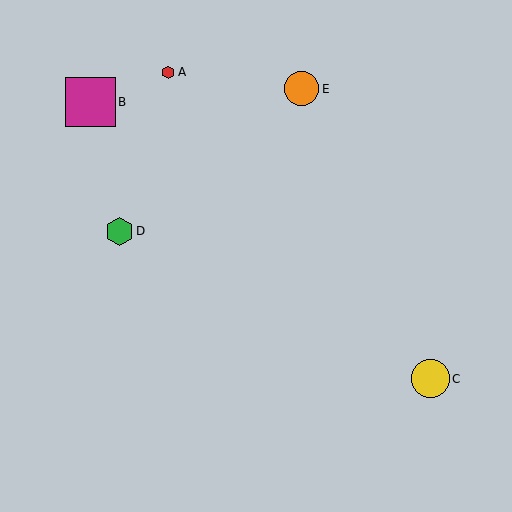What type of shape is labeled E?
Shape E is an orange circle.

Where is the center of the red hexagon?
The center of the red hexagon is at (168, 72).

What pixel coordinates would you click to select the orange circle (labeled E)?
Click at (302, 89) to select the orange circle E.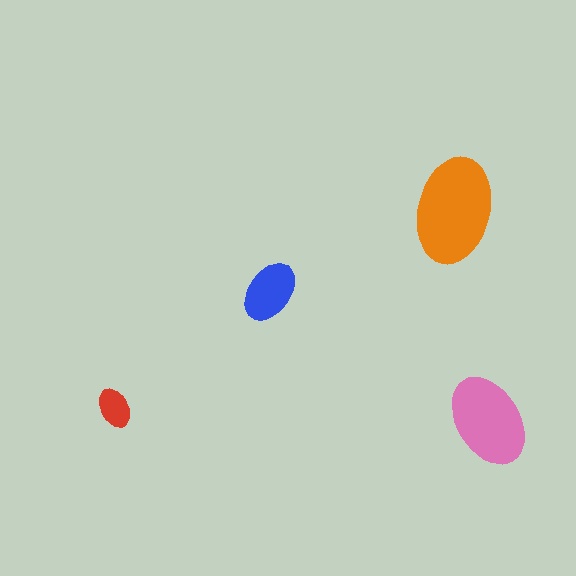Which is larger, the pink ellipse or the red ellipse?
The pink one.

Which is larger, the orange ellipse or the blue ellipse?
The orange one.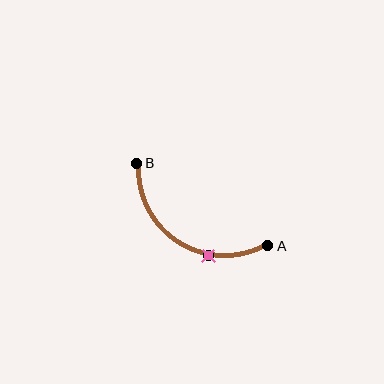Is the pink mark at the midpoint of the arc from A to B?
No. The pink mark lies on the arc but is closer to endpoint A. The arc midpoint would be at the point on the curve equidistant along the arc from both A and B.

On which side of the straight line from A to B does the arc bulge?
The arc bulges below the straight line connecting A and B.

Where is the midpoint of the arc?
The arc midpoint is the point on the curve farthest from the straight line joining A and B. It sits below that line.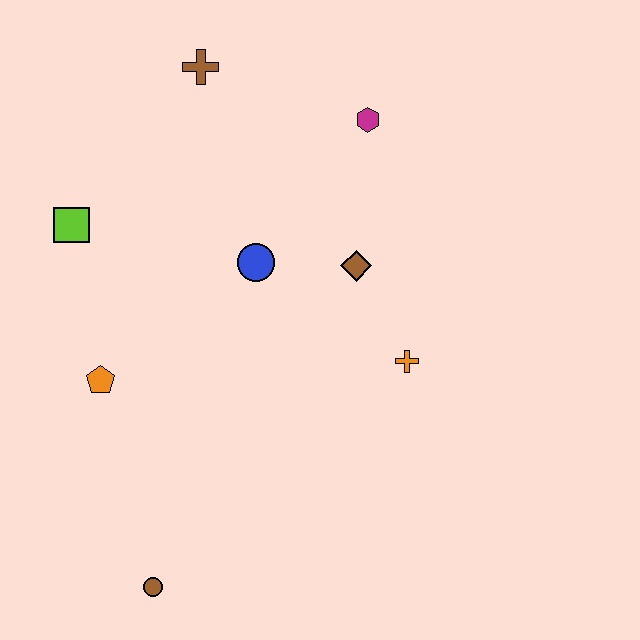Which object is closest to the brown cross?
The magenta hexagon is closest to the brown cross.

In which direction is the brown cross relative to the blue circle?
The brown cross is above the blue circle.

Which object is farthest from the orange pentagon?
The magenta hexagon is farthest from the orange pentagon.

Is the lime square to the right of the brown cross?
No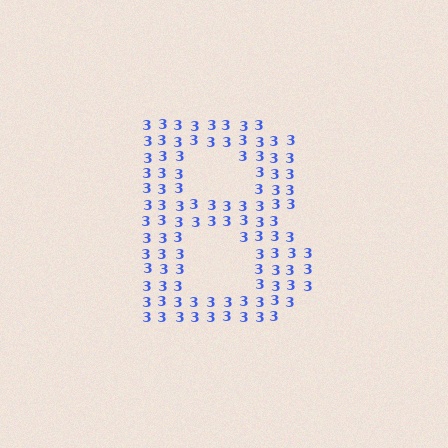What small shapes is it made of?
It is made of small digit 3's.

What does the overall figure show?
The overall figure shows the letter B.